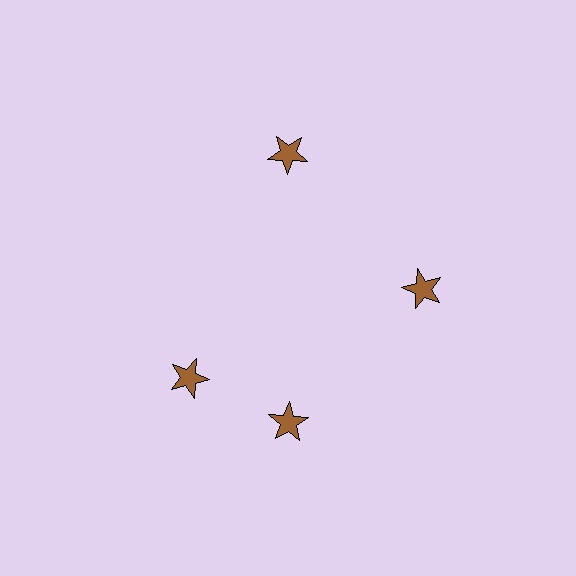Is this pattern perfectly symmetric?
No. The 4 brown stars are arranged in a ring, but one element near the 9 o'clock position is rotated out of alignment along the ring, breaking the 4-fold rotational symmetry.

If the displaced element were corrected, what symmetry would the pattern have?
It would have 4-fold rotational symmetry — the pattern would map onto itself every 90 degrees.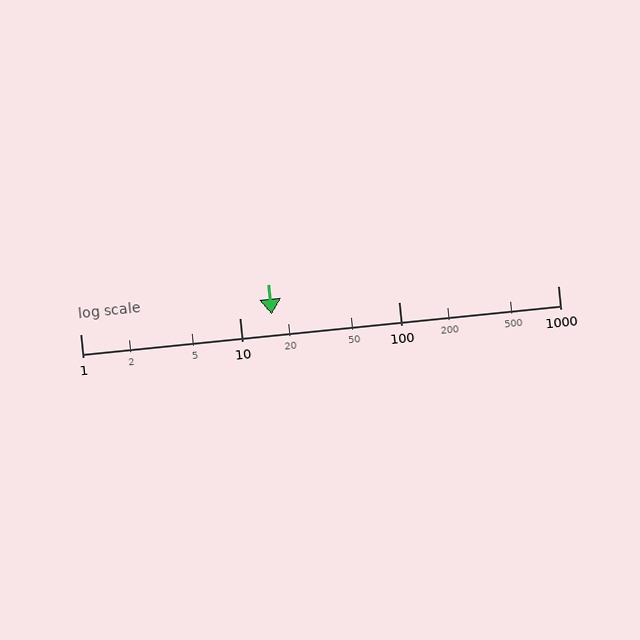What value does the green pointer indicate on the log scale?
The pointer indicates approximately 16.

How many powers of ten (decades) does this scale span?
The scale spans 3 decades, from 1 to 1000.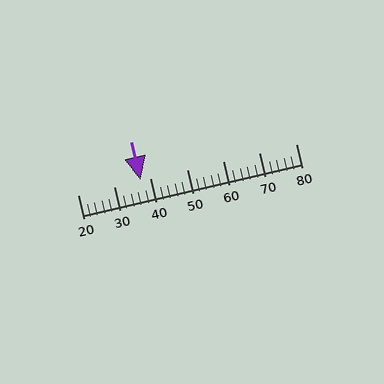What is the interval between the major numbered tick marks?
The major tick marks are spaced 10 units apart.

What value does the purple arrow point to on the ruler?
The purple arrow points to approximately 37.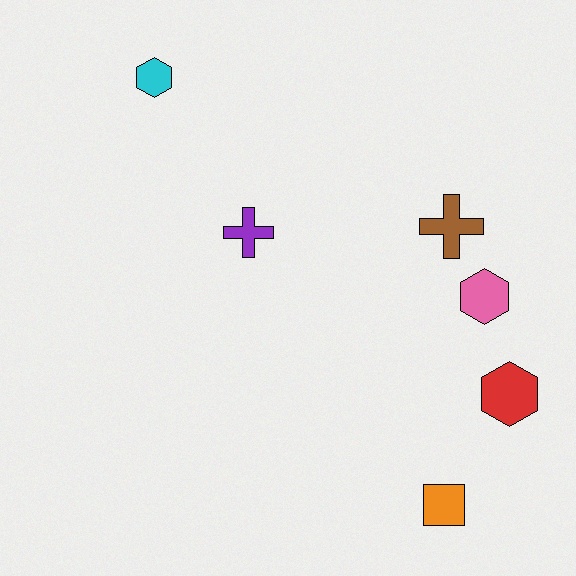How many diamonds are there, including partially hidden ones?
There are no diamonds.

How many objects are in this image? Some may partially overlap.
There are 6 objects.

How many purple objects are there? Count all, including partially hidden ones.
There is 1 purple object.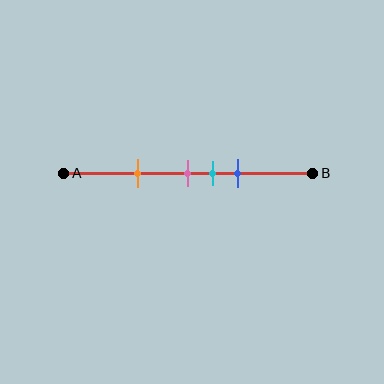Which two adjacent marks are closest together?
The pink and cyan marks are the closest adjacent pair.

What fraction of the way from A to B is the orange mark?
The orange mark is approximately 30% (0.3) of the way from A to B.